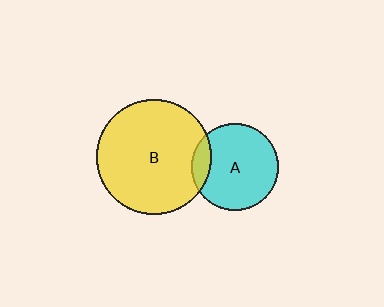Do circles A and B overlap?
Yes.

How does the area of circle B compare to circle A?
Approximately 1.7 times.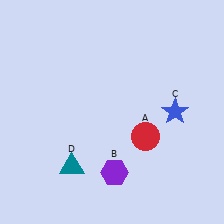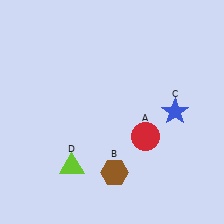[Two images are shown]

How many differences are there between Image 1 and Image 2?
There are 2 differences between the two images.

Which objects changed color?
B changed from purple to brown. D changed from teal to lime.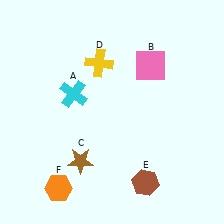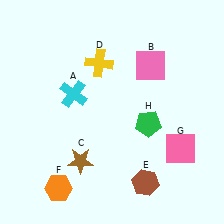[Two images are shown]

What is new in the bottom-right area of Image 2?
A green pentagon (H) was added in the bottom-right area of Image 2.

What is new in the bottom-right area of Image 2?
A pink square (G) was added in the bottom-right area of Image 2.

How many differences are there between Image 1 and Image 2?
There are 2 differences between the two images.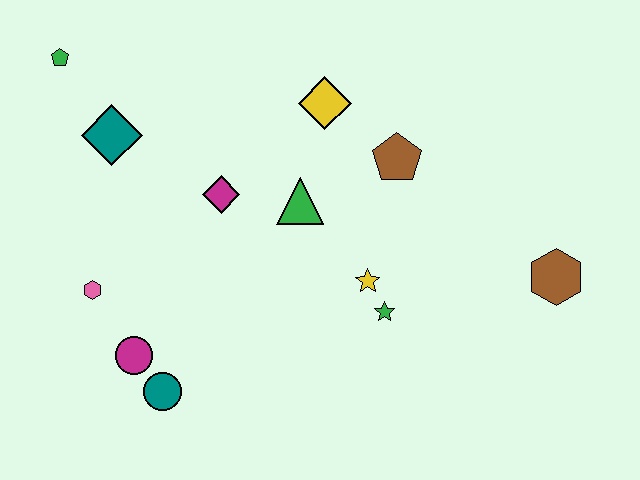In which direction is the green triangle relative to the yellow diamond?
The green triangle is below the yellow diamond.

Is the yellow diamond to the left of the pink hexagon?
No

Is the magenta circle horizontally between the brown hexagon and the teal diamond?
Yes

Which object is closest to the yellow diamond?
The brown pentagon is closest to the yellow diamond.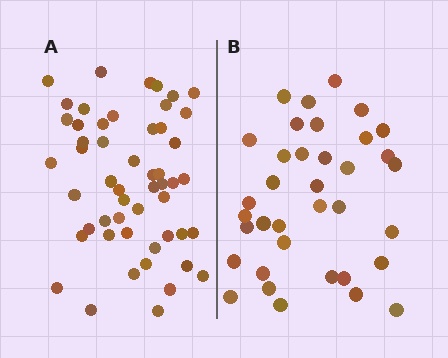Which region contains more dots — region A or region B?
Region A (the left region) has more dots.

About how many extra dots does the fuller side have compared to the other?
Region A has approximately 15 more dots than region B.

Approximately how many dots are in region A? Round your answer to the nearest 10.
About 50 dots. (The exact count is 52, which rounds to 50.)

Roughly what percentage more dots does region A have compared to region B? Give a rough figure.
About 45% more.